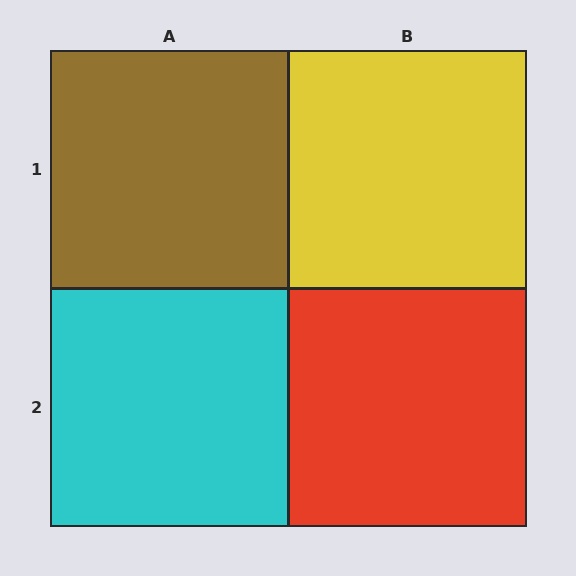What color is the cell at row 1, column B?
Yellow.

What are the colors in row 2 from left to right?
Cyan, red.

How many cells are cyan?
1 cell is cyan.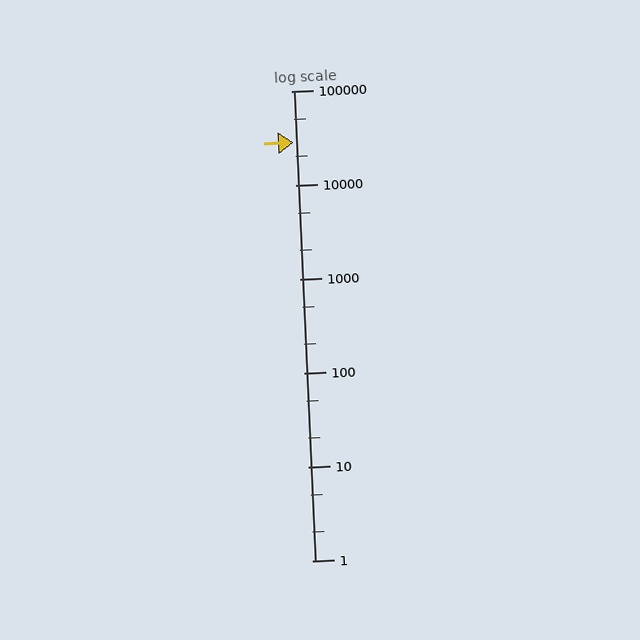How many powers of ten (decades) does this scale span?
The scale spans 5 decades, from 1 to 100000.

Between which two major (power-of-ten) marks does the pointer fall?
The pointer is between 10000 and 100000.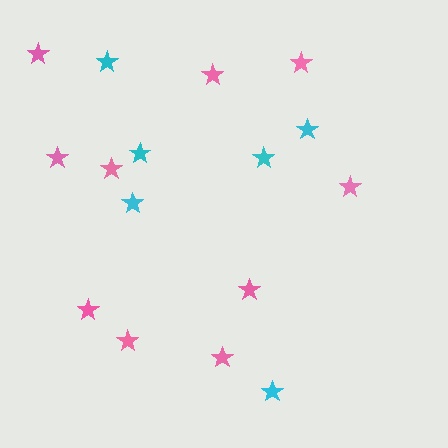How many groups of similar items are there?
There are 2 groups: one group of pink stars (10) and one group of cyan stars (6).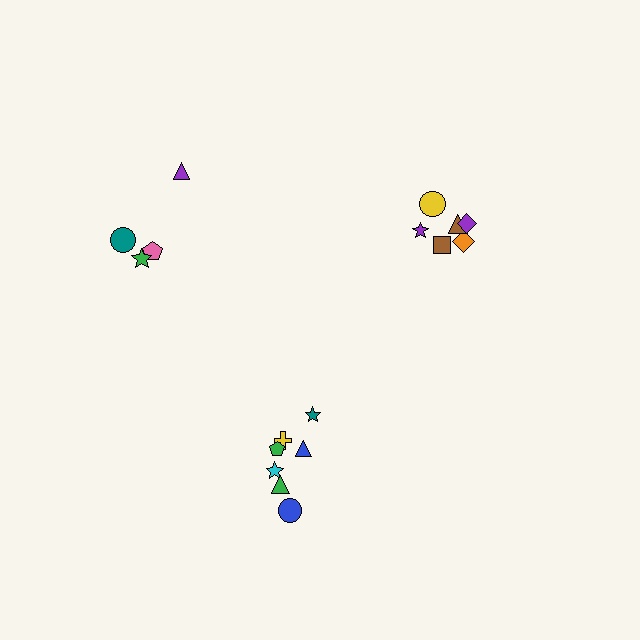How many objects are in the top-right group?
There are 6 objects.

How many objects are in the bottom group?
There are 7 objects.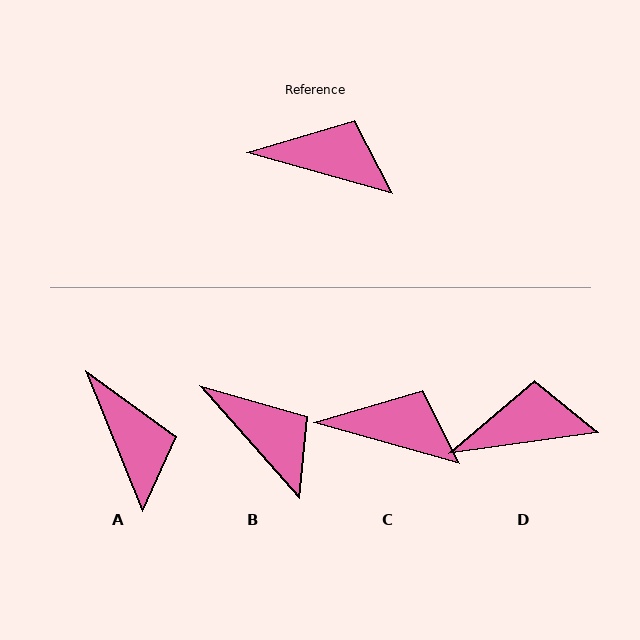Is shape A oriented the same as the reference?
No, it is off by about 52 degrees.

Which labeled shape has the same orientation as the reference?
C.